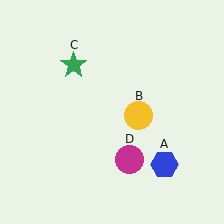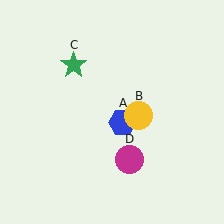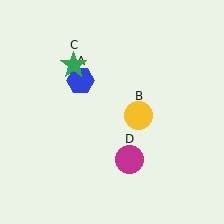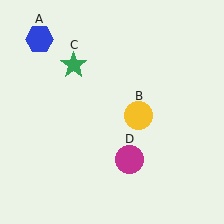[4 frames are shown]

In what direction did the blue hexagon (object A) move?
The blue hexagon (object A) moved up and to the left.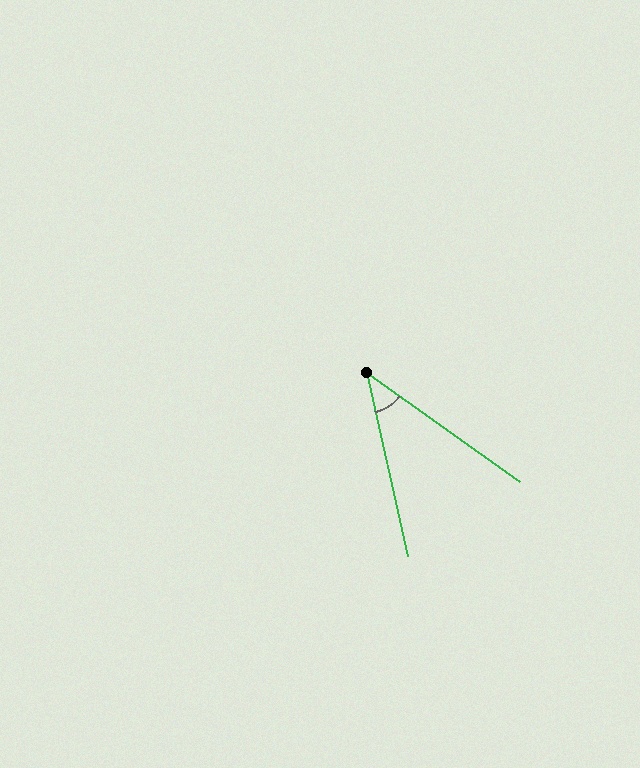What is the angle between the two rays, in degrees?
Approximately 42 degrees.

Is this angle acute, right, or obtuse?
It is acute.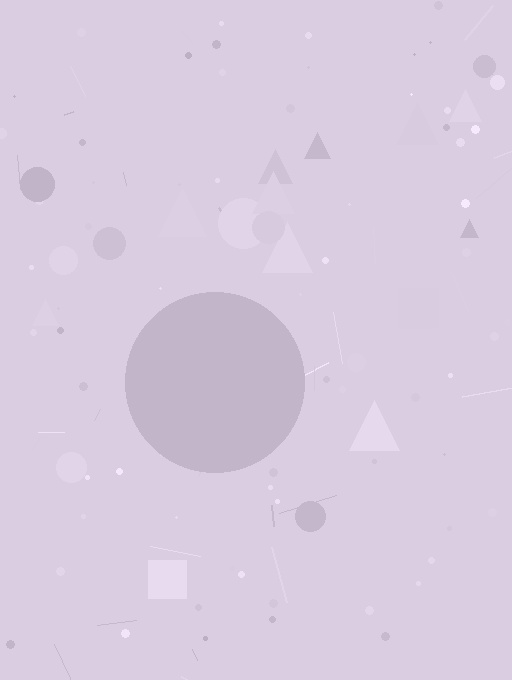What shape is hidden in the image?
A circle is hidden in the image.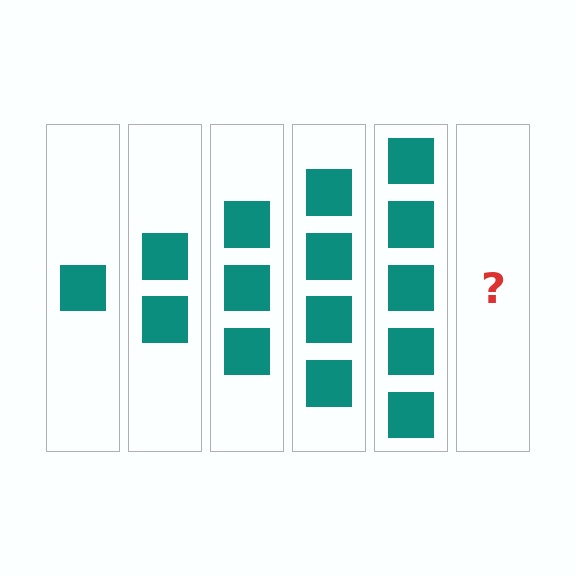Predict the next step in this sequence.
The next step is 6 squares.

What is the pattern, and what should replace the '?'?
The pattern is that each step adds one more square. The '?' should be 6 squares.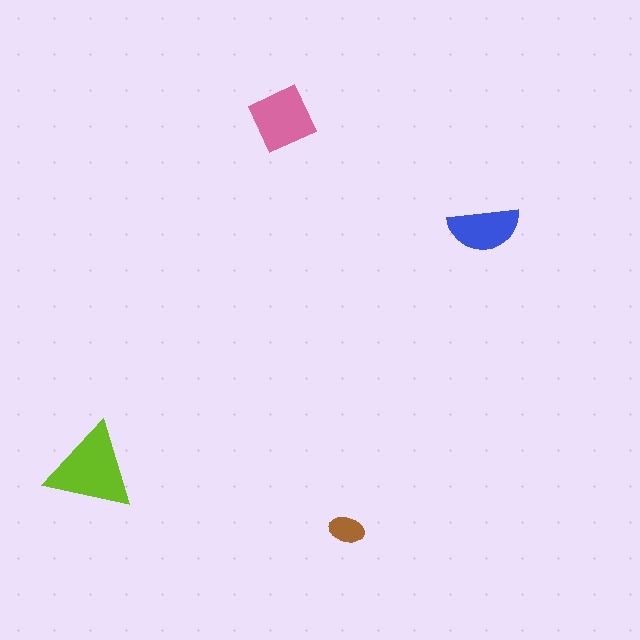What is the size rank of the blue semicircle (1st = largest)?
3rd.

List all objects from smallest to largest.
The brown ellipse, the blue semicircle, the pink diamond, the lime triangle.